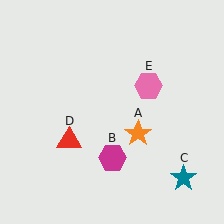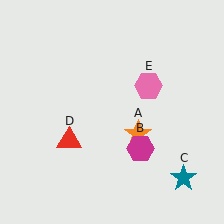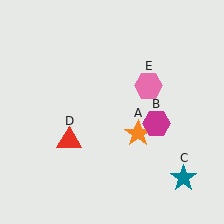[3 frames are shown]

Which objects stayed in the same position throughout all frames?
Orange star (object A) and teal star (object C) and red triangle (object D) and pink hexagon (object E) remained stationary.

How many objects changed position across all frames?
1 object changed position: magenta hexagon (object B).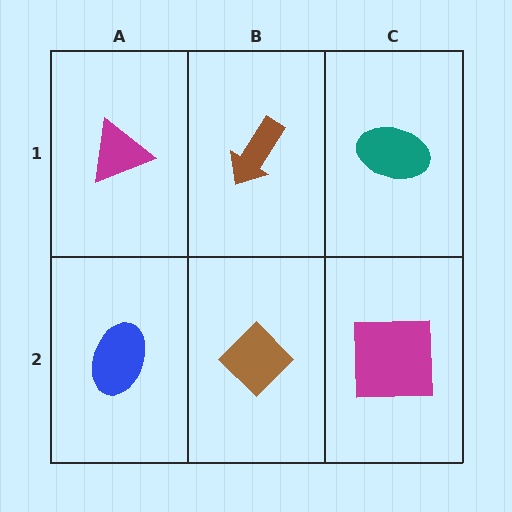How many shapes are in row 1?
3 shapes.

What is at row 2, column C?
A magenta square.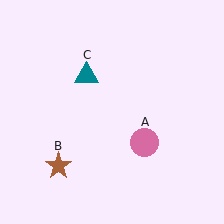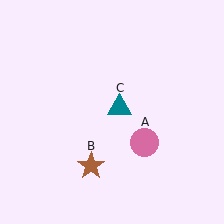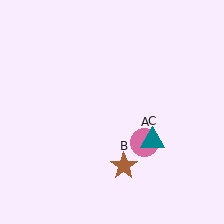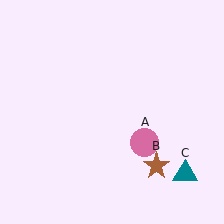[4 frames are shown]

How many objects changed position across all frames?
2 objects changed position: brown star (object B), teal triangle (object C).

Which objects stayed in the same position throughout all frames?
Pink circle (object A) remained stationary.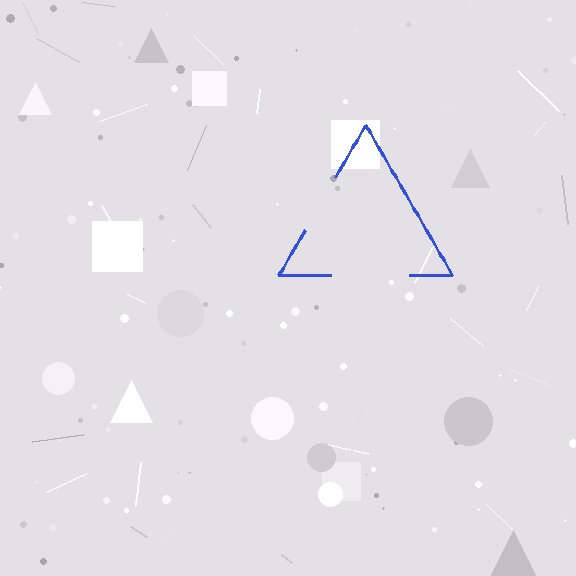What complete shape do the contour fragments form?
The contour fragments form a triangle.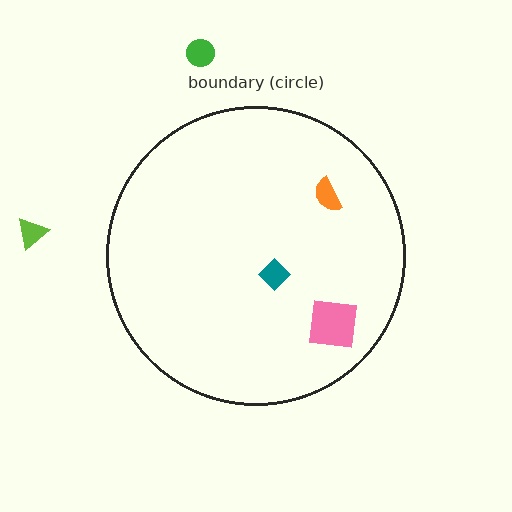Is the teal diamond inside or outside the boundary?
Inside.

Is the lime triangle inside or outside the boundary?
Outside.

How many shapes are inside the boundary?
3 inside, 2 outside.